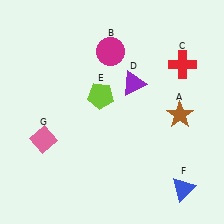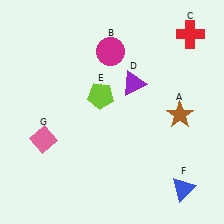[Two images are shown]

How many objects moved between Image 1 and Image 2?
1 object moved between the two images.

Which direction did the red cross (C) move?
The red cross (C) moved up.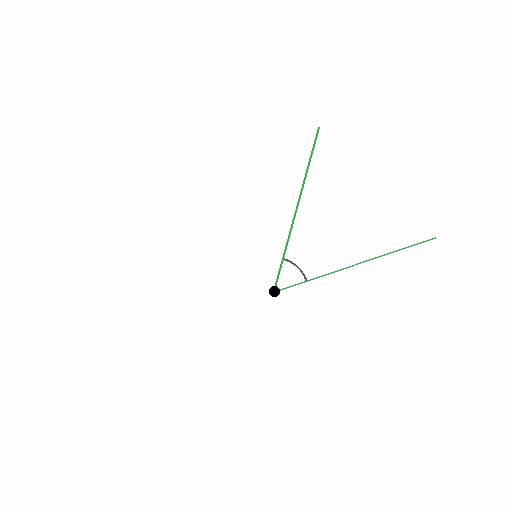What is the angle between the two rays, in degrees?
Approximately 56 degrees.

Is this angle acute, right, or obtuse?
It is acute.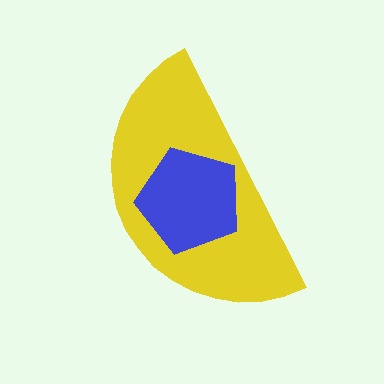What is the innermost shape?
The blue pentagon.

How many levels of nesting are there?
2.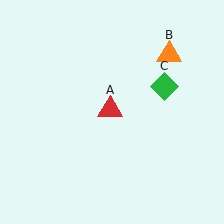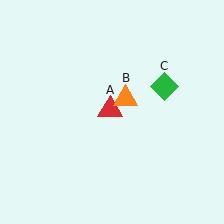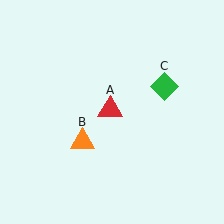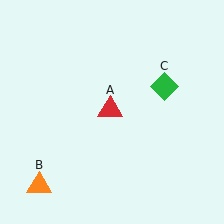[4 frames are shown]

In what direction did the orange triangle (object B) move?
The orange triangle (object B) moved down and to the left.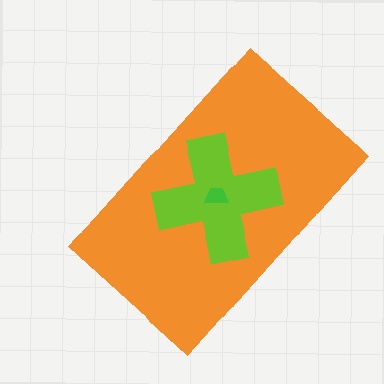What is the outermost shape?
The orange rectangle.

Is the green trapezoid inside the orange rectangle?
Yes.